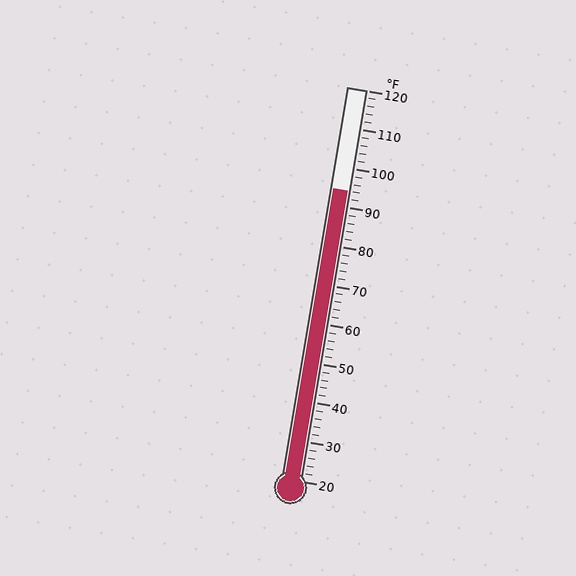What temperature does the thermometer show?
The thermometer shows approximately 94°F.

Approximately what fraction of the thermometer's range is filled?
The thermometer is filled to approximately 75% of its range.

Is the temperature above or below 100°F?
The temperature is below 100°F.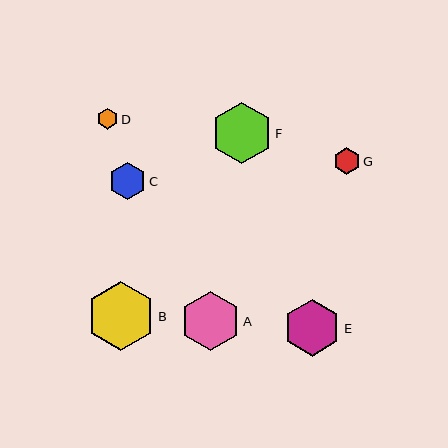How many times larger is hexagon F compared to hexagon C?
Hexagon F is approximately 1.6 times the size of hexagon C.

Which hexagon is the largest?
Hexagon B is the largest with a size of approximately 68 pixels.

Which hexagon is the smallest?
Hexagon D is the smallest with a size of approximately 21 pixels.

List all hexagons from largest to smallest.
From largest to smallest: B, F, A, E, C, G, D.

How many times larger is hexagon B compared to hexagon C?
Hexagon B is approximately 1.9 times the size of hexagon C.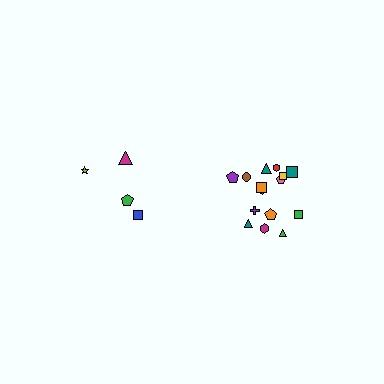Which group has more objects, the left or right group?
The right group.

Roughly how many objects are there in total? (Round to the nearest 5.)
Roughly 20 objects in total.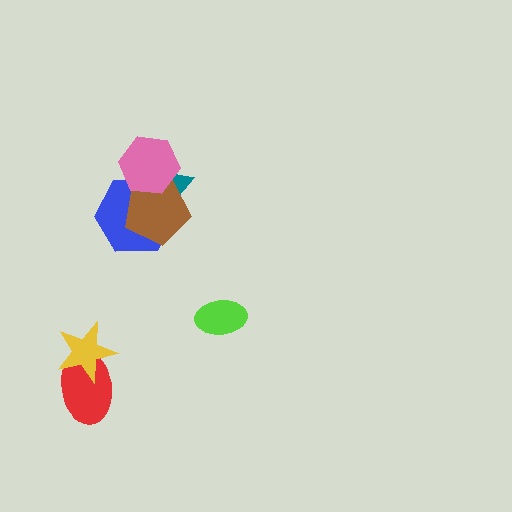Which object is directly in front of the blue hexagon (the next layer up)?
The teal triangle is directly in front of the blue hexagon.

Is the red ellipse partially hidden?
Yes, it is partially covered by another shape.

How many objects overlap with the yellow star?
1 object overlaps with the yellow star.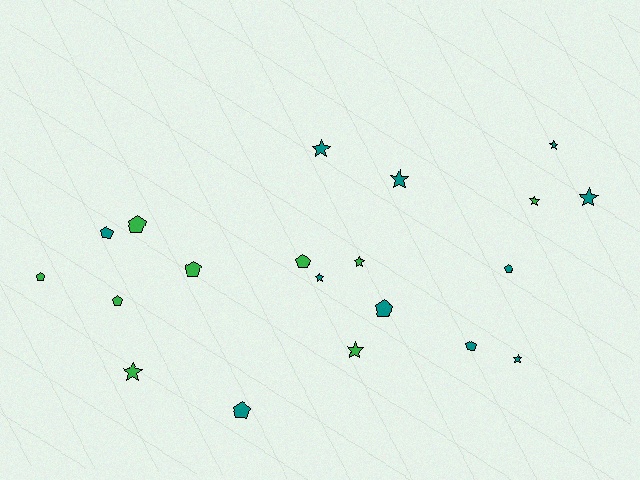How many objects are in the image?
There are 20 objects.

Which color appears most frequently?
Teal, with 11 objects.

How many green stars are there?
There are 4 green stars.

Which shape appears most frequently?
Star, with 10 objects.